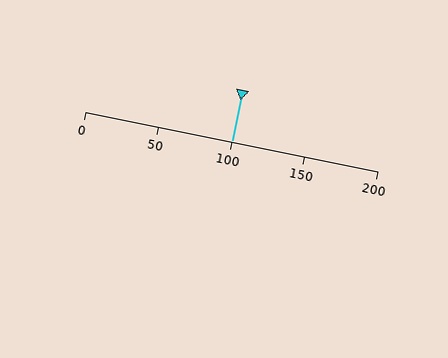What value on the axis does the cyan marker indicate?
The marker indicates approximately 100.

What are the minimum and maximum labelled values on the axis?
The axis runs from 0 to 200.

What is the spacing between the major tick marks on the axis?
The major ticks are spaced 50 apart.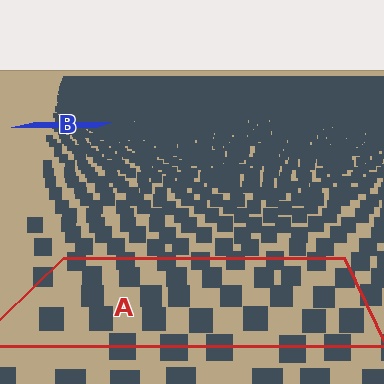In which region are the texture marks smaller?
The texture marks are smaller in region B, because it is farther away.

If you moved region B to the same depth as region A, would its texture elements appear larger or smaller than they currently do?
They would appear larger. At a closer depth, the same texture elements are projected at a bigger on-screen size.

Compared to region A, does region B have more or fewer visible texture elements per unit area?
Region B has more texture elements per unit area — they are packed more densely because it is farther away.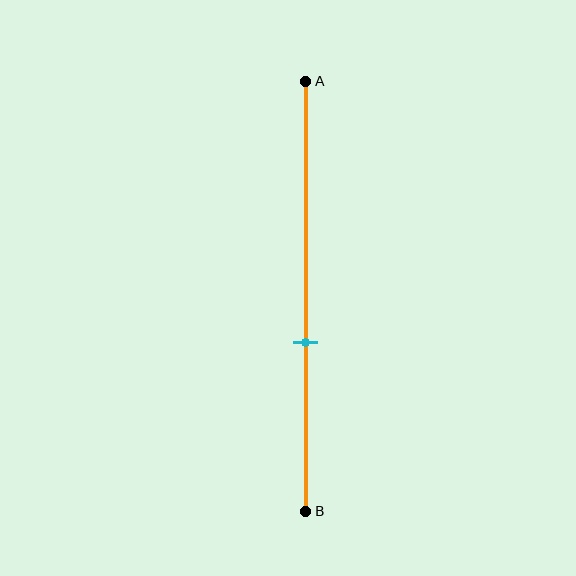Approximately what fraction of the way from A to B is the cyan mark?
The cyan mark is approximately 60% of the way from A to B.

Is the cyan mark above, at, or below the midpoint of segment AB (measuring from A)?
The cyan mark is below the midpoint of segment AB.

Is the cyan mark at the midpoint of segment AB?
No, the mark is at about 60% from A, not at the 50% midpoint.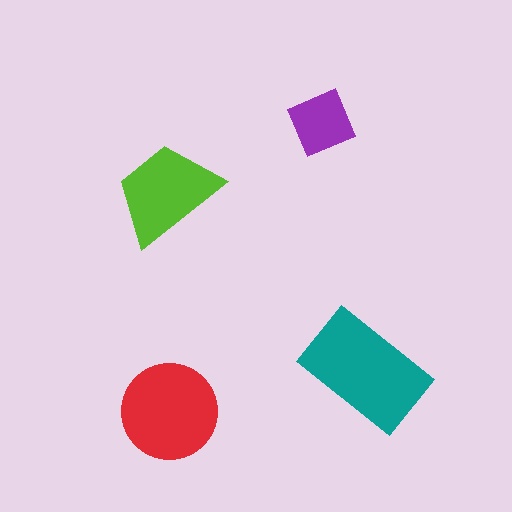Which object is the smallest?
The purple diamond.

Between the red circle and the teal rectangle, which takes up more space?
The teal rectangle.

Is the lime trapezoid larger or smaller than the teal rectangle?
Smaller.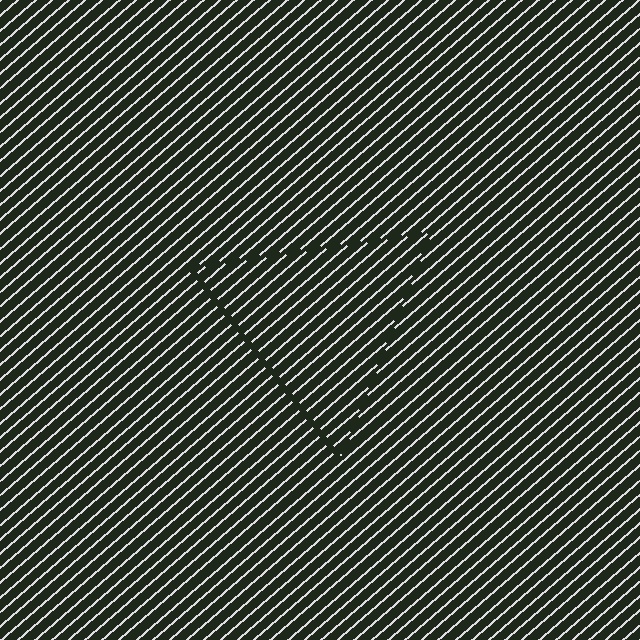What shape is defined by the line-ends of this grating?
An illusory triangle. The interior of the shape contains the same grating, shifted by half a period — the contour is defined by the phase discontinuity where line-ends from the inner and outer gratings abut.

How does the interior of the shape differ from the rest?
The interior of the shape contains the same grating, shifted by half a period — the contour is defined by the phase discontinuity where line-ends from the inner and outer gratings abut.